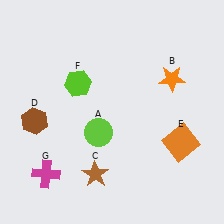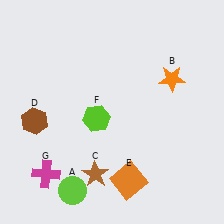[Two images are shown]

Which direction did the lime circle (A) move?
The lime circle (A) moved down.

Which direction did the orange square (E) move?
The orange square (E) moved left.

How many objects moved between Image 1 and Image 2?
3 objects moved between the two images.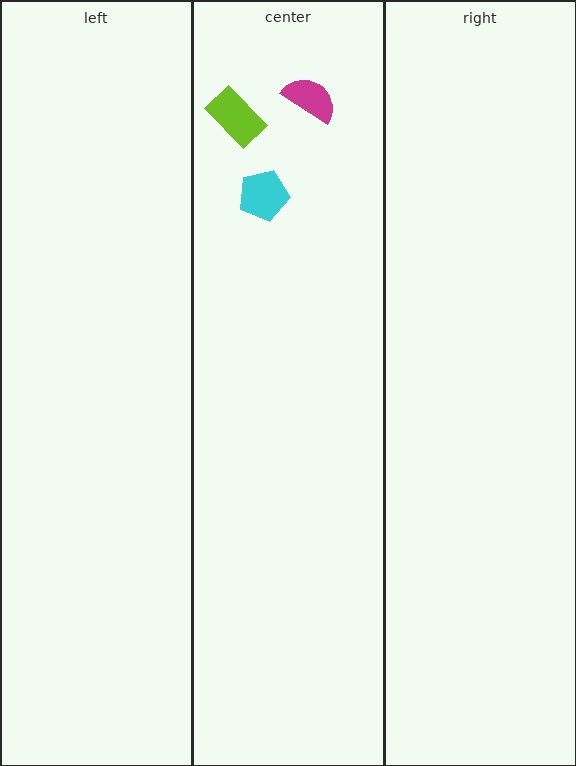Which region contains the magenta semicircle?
The center region.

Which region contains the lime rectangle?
The center region.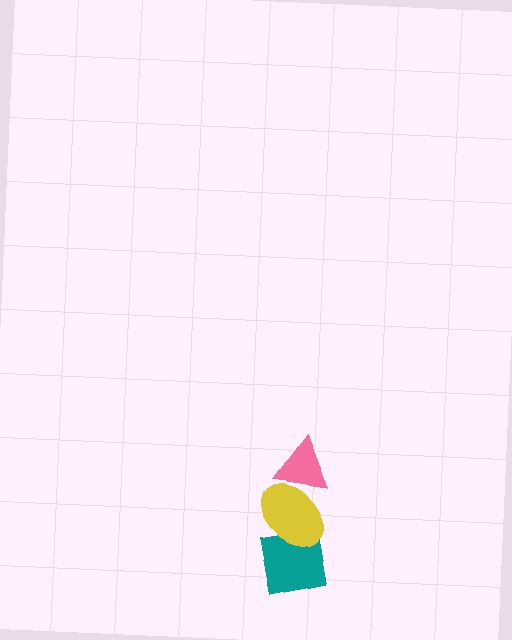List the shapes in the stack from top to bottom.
From top to bottom: the pink triangle, the yellow ellipse, the teal square.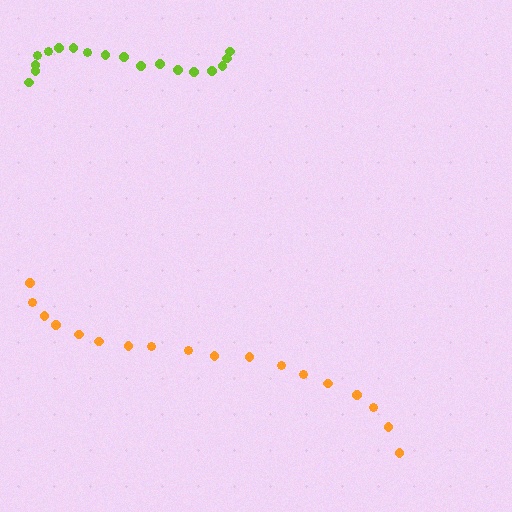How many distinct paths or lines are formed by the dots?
There are 2 distinct paths.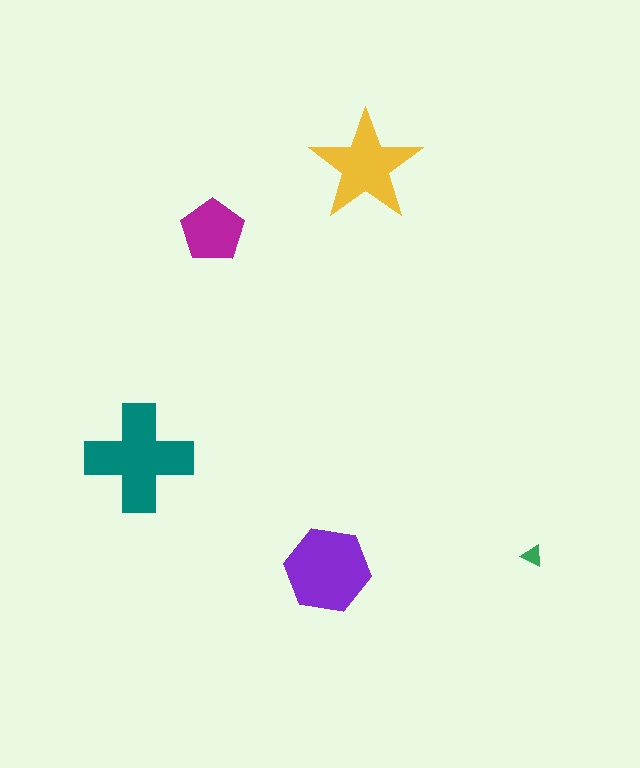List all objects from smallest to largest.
The green triangle, the magenta pentagon, the yellow star, the purple hexagon, the teal cross.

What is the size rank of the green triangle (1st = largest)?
5th.